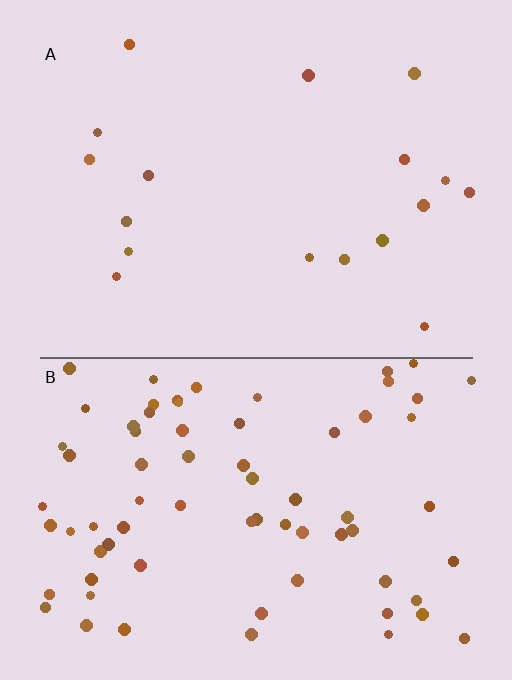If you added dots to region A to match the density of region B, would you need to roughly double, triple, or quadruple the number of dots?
Approximately quadruple.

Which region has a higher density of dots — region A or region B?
B (the bottom).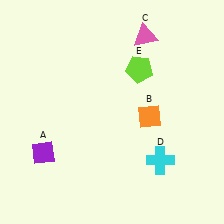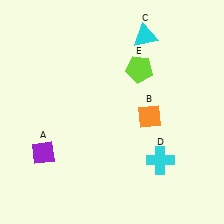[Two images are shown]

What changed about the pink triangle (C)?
In Image 1, C is pink. In Image 2, it changed to cyan.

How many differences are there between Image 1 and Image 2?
There is 1 difference between the two images.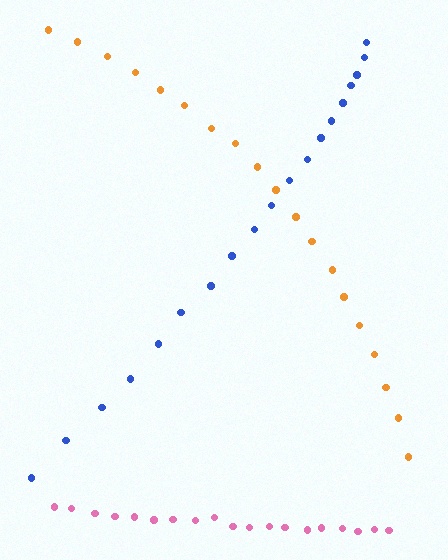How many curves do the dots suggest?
There are 3 distinct paths.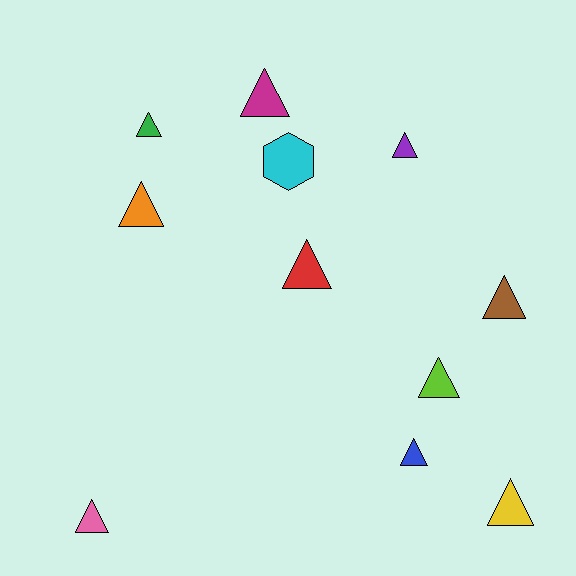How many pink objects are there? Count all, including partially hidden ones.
There is 1 pink object.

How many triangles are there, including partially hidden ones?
There are 10 triangles.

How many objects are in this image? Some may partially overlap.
There are 11 objects.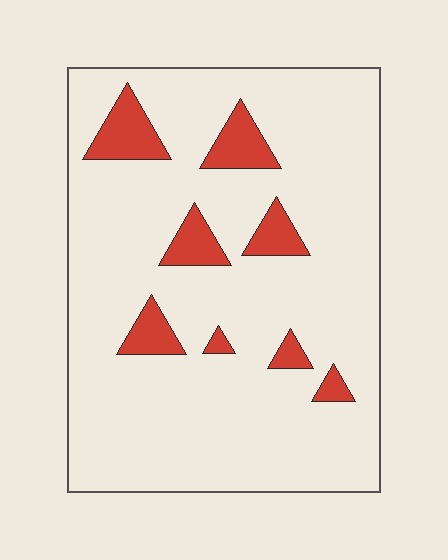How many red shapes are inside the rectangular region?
8.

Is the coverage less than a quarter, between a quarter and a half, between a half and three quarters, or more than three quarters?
Less than a quarter.